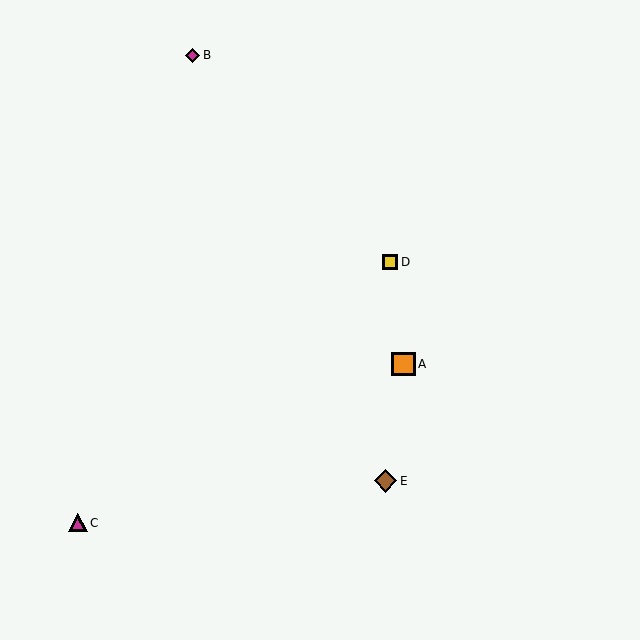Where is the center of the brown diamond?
The center of the brown diamond is at (386, 481).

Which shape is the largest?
The orange square (labeled A) is the largest.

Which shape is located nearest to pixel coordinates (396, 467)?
The brown diamond (labeled E) at (386, 481) is nearest to that location.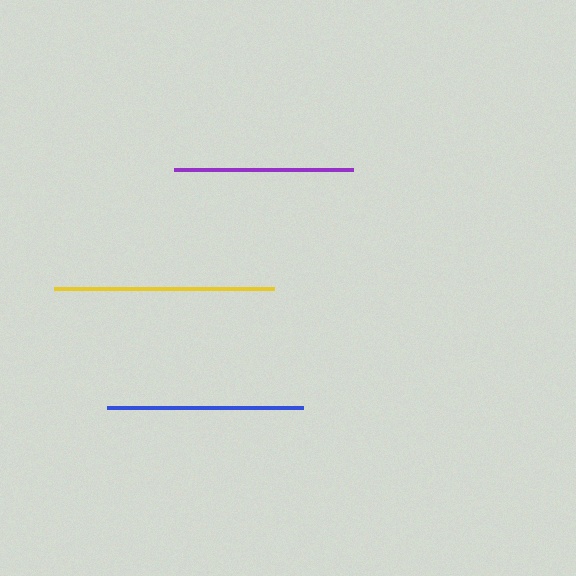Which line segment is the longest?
The yellow line is the longest at approximately 219 pixels.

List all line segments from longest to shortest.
From longest to shortest: yellow, blue, purple.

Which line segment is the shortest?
The purple line is the shortest at approximately 179 pixels.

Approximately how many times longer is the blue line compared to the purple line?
The blue line is approximately 1.1 times the length of the purple line.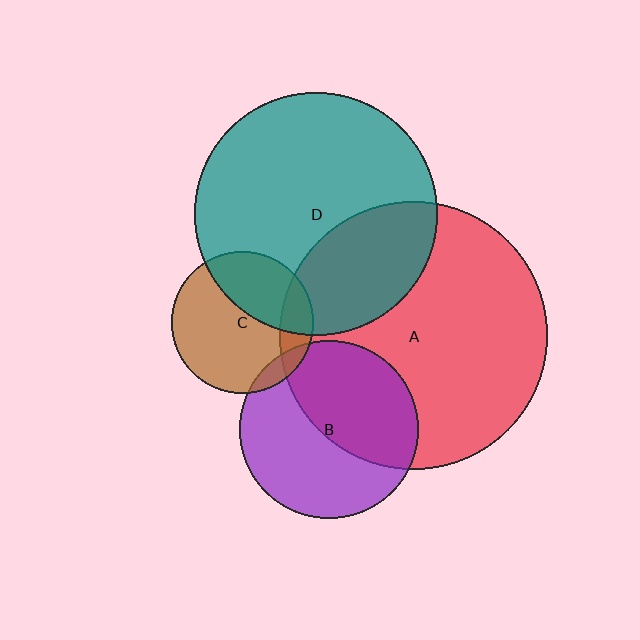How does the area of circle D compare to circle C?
Approximately 2.9 times.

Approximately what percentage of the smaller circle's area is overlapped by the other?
Approximately 30%.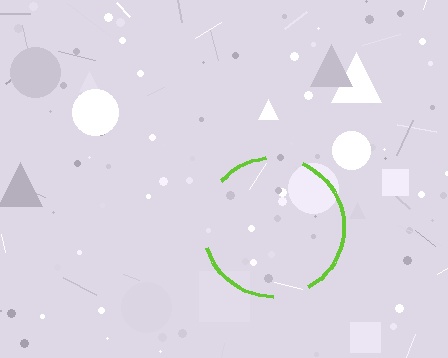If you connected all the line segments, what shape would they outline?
They would outline a circle.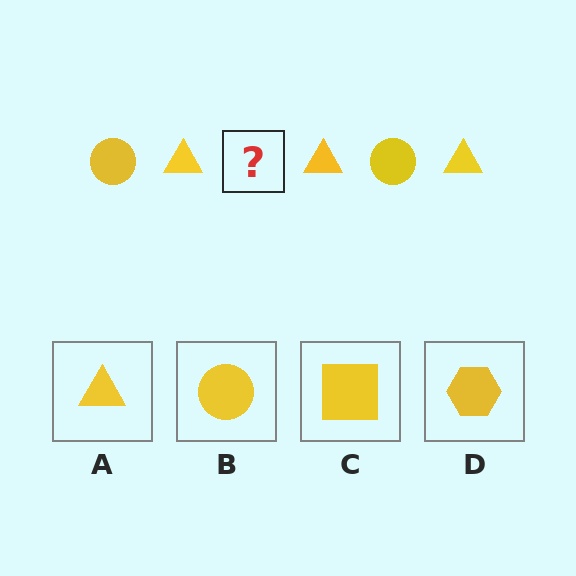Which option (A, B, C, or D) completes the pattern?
B.